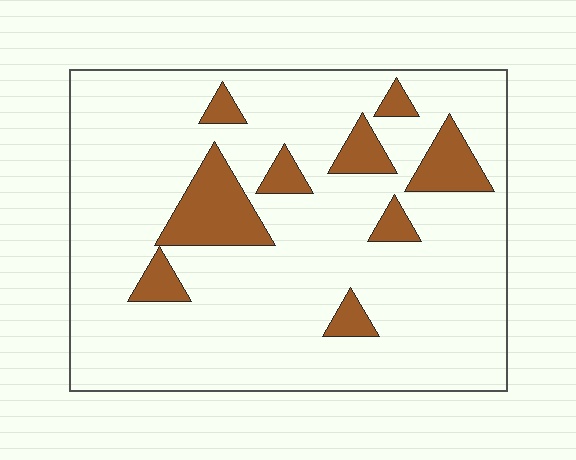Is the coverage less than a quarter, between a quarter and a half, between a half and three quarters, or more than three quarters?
Less than a quarter.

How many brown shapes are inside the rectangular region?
9.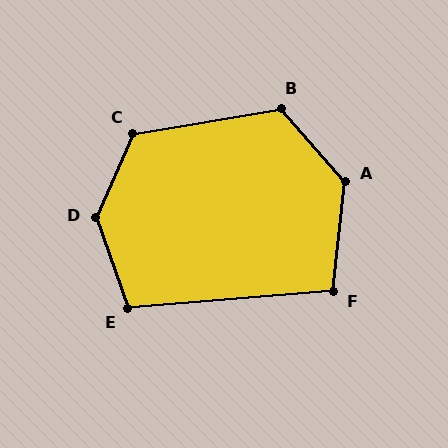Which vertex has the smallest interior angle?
F, at approximately 101 degrees.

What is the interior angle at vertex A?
Approximately 133 degrees (obtuse).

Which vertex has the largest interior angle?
D, at approximately 137 degrees.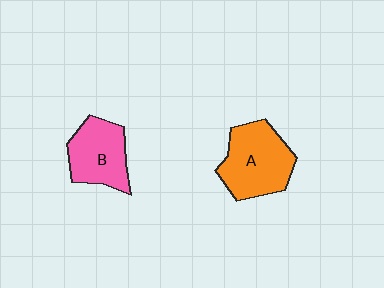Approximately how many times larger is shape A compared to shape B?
Approximately 1.2 times.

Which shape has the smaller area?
Shape B (pink).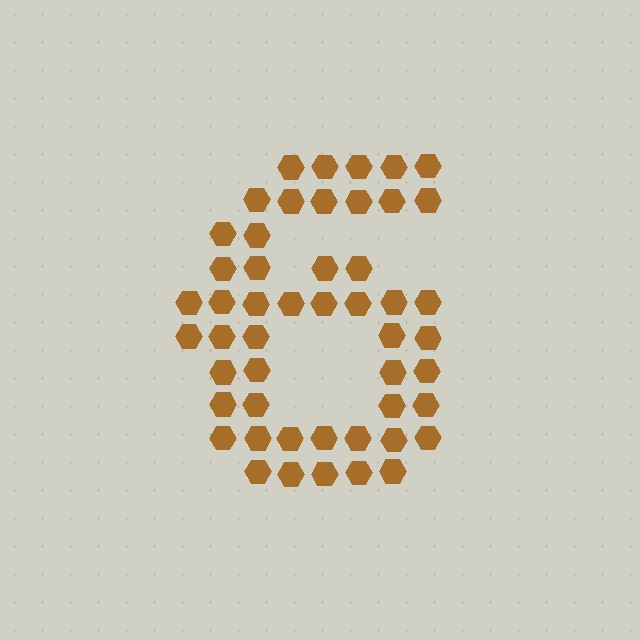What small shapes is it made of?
It is made of small hexagons.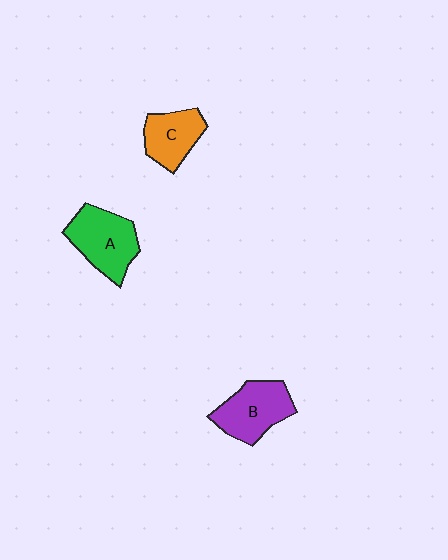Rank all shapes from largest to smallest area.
From largest to smallest: A (green), B (purple), C (orange).